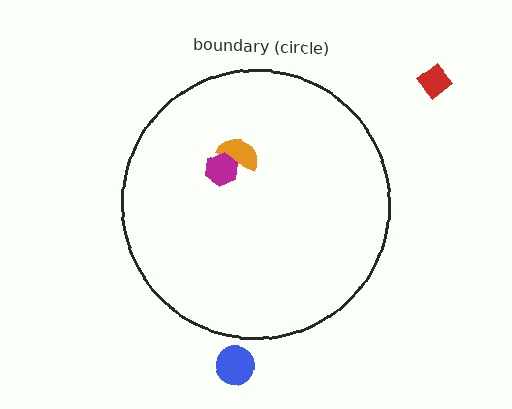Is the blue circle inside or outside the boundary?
Outside.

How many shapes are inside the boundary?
2 inside, 2 outside.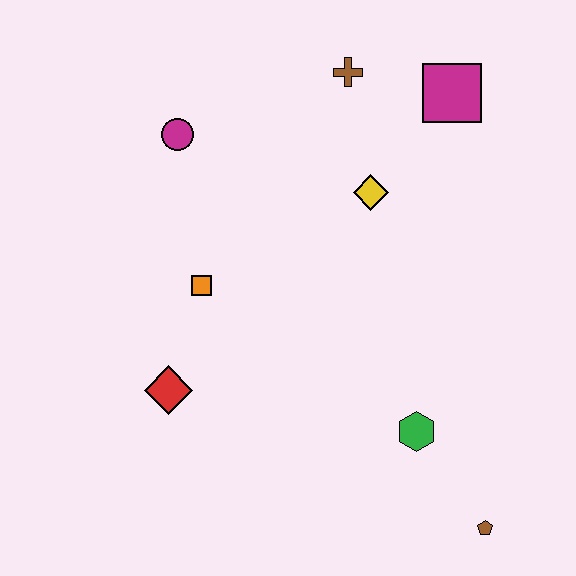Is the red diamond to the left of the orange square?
Yes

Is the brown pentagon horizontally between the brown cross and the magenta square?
No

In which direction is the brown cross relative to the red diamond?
The brown cross is above the red diamond.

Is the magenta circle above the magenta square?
No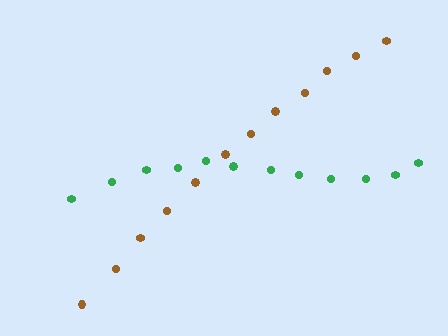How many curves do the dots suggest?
There are 2 distinct paths.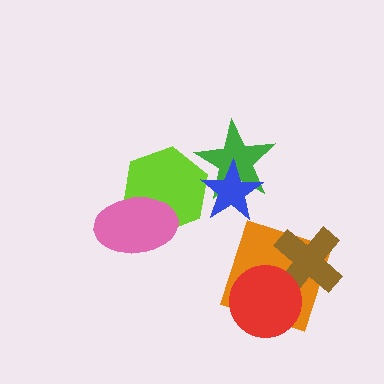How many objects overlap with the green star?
2 objects overlap with the green star.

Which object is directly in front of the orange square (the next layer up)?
The brown cross is directly in front of the orange square.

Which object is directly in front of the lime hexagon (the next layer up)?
The pink ellipse is directly in front of the lime hexagon.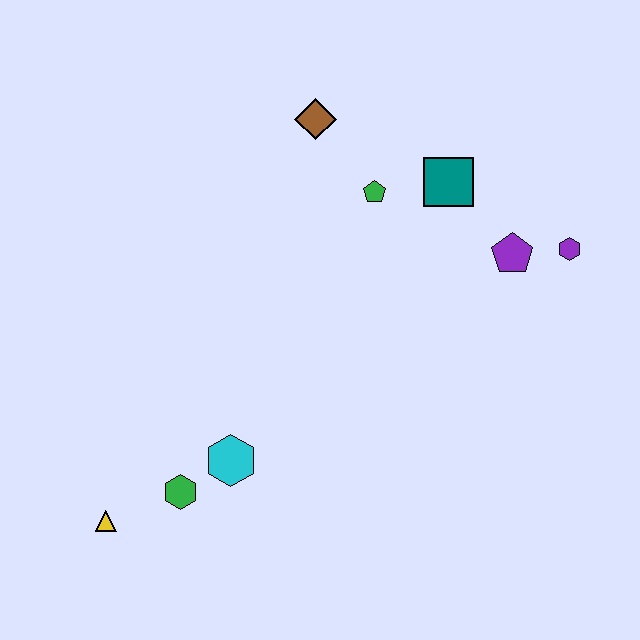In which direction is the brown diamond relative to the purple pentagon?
The brown diamond is to the left of the purple pentagon.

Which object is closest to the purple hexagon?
The purple pentagon is closest to the purple hexagon.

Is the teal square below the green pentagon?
No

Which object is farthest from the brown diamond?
The yellow triangle is farthest from the brown diamond.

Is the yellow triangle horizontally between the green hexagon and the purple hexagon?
No